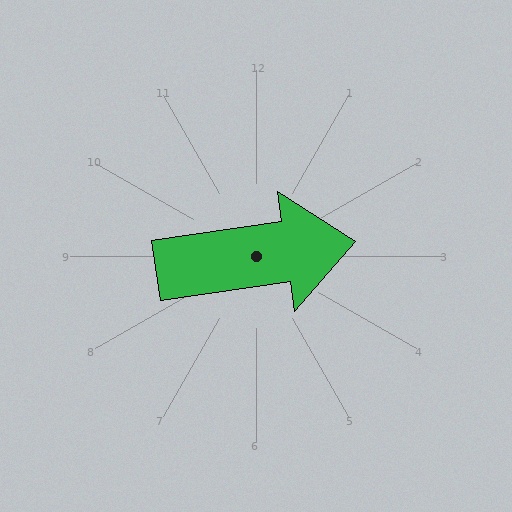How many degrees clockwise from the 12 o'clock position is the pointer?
Approximately 82 degrees.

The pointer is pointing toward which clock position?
Roughly 3 o'clock.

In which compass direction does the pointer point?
East.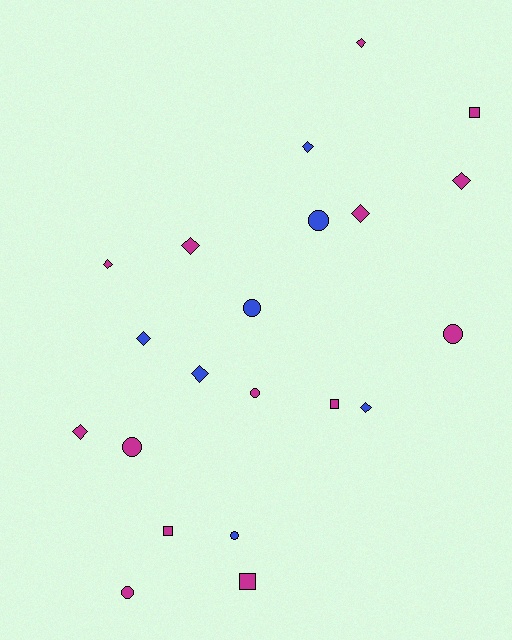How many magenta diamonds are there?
There are 6 magenta diamonds.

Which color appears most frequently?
Magenta, with 14 objects.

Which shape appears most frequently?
Diamond, with 10 objects.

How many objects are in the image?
There are 21 objects.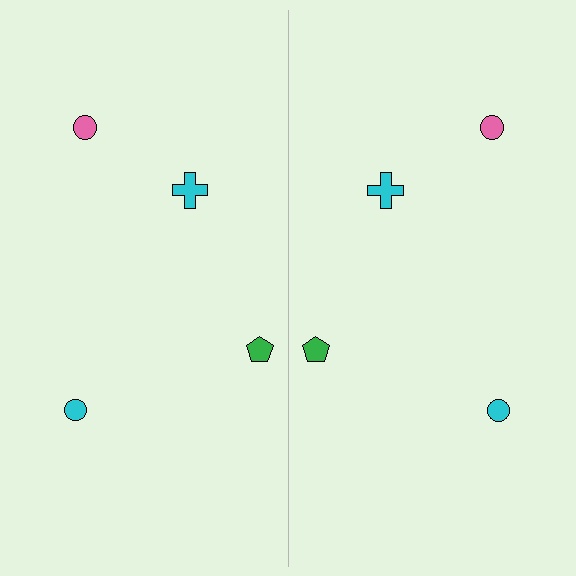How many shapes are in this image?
There are 8 shapes in this image.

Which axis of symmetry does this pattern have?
The pattern has a vertical axis of symmetry running through the center of the image.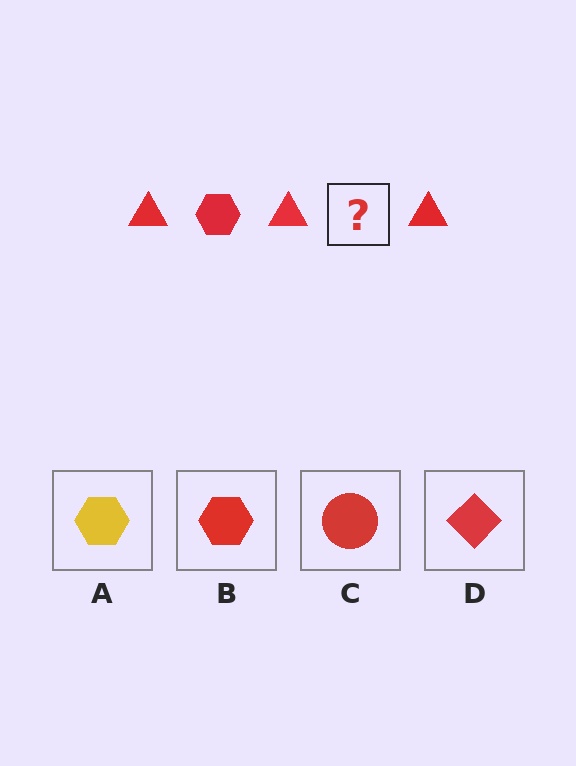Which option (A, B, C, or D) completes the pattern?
B.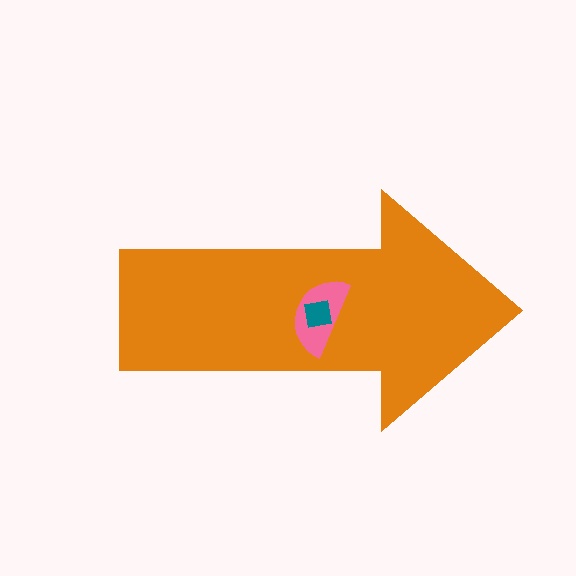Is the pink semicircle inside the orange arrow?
Yes.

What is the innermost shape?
The teal square.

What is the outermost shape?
The orange arrow.